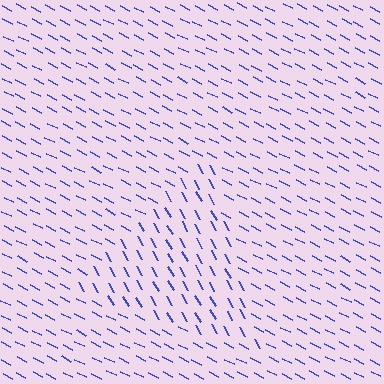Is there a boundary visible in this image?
Yes, there is a texture boundary formed by a change in line orientation.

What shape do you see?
I see a triangle.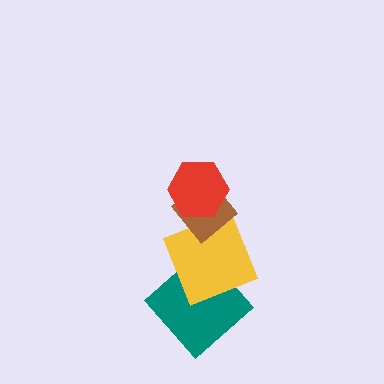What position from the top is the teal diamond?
The teal diamond is 4th from the top.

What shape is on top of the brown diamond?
The red hexagon is on top of the brown diamond.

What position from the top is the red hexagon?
The red hexagon is 1st from the top.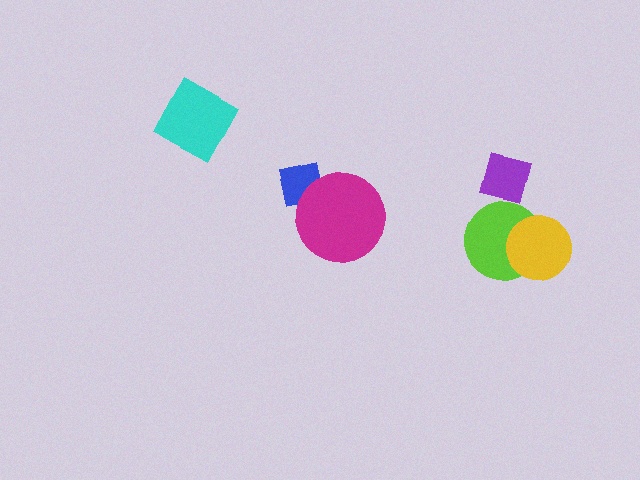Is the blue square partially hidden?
Yes, it is partially covered by another shape.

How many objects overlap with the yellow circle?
1 object overlaps with the yellow circle.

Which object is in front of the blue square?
The magenta circle is in front of the blue square.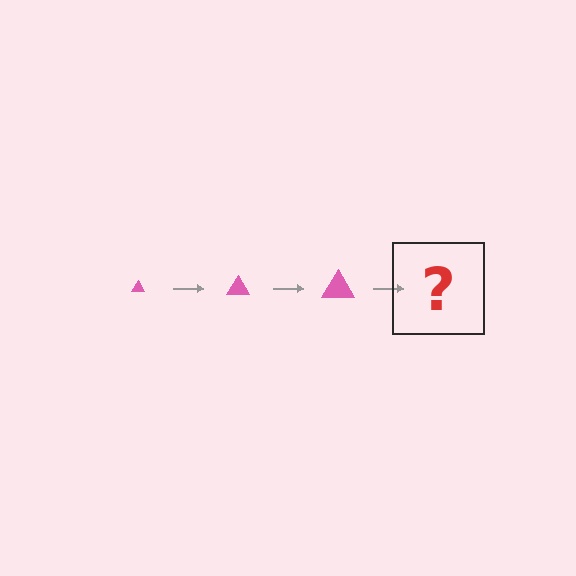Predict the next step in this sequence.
The next step is a pink triangle, larger than the previous one.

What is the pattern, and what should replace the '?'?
The pattern is that the triangle gets progressively larger each step. The '?' should be a pink triangle, larger than the previous one.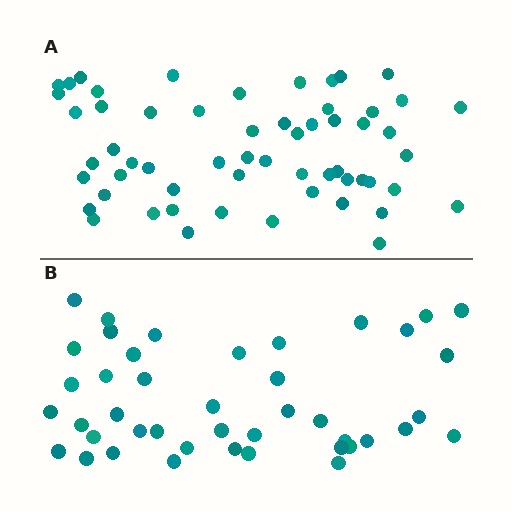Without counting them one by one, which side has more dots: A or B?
Region A (the top region) has more dots.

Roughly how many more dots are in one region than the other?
Region A has approximately 15 more dots than region B.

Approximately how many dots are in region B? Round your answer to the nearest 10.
About 40 dots. (The exact count is 43, which rounds to 40.)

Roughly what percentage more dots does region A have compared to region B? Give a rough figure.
About 35% more.